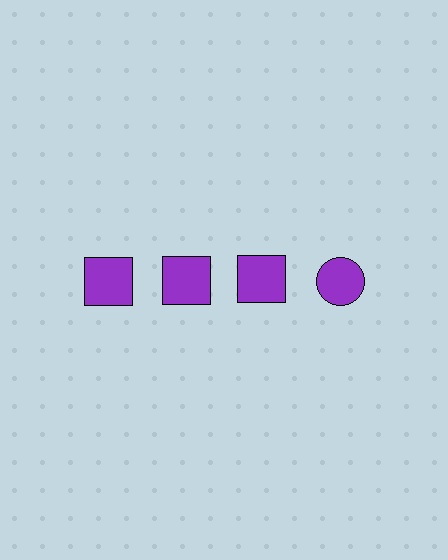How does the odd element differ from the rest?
It has a different shape: circle instead of square.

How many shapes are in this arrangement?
There are 4 shapes arranged in a grid pattern.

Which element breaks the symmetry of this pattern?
The purple circle in the top row, second from right column breaks the symmetry. All other shapes are purple squares.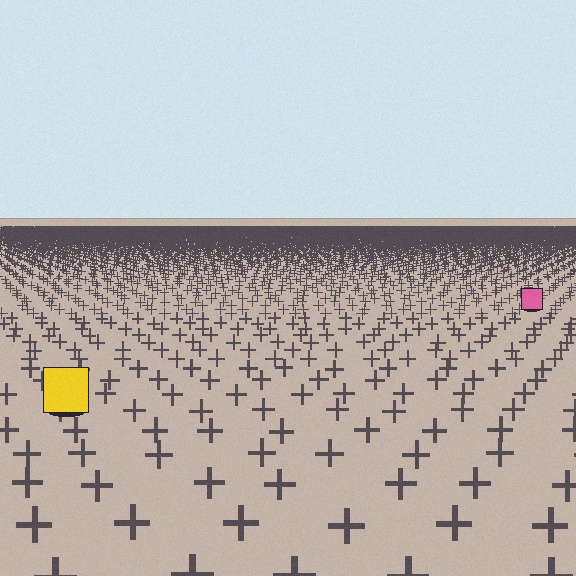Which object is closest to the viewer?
The yellow square is closest. The texture marks near it are larger and more spread out.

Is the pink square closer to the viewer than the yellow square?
No. The yellow square is closer — you can tell from the texture gradient: the ground texture is coarser near it.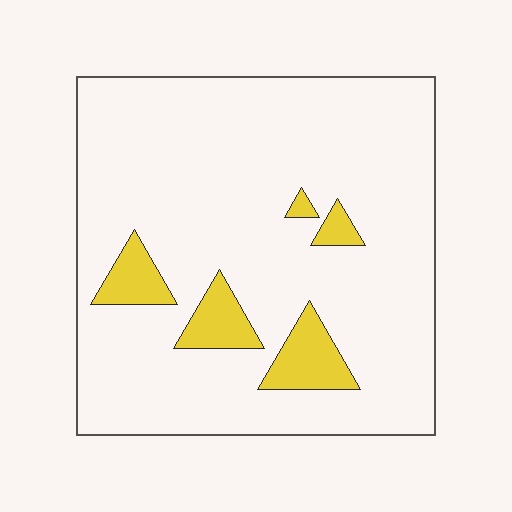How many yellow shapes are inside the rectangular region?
5.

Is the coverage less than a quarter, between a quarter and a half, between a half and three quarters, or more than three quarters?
Less than a quarter.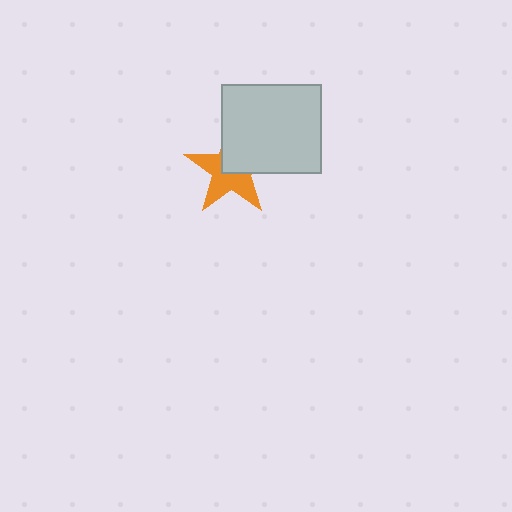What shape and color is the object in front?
The object in front is a light gray rectangle.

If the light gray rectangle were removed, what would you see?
You would see the complete orange star.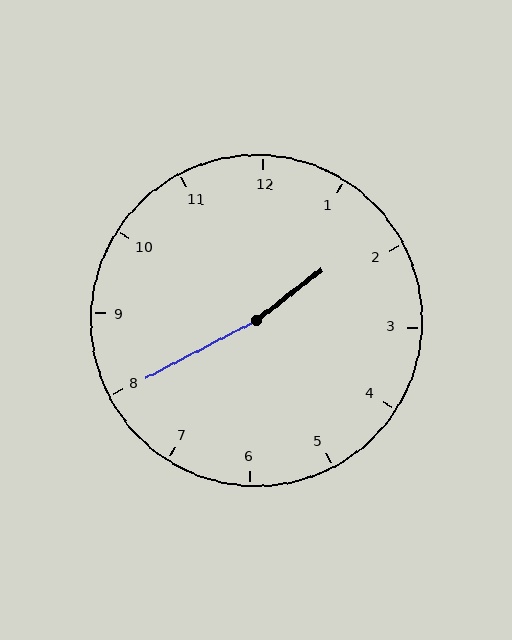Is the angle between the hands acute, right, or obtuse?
It is obtuse.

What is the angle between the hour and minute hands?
Approximately 170 degrees.